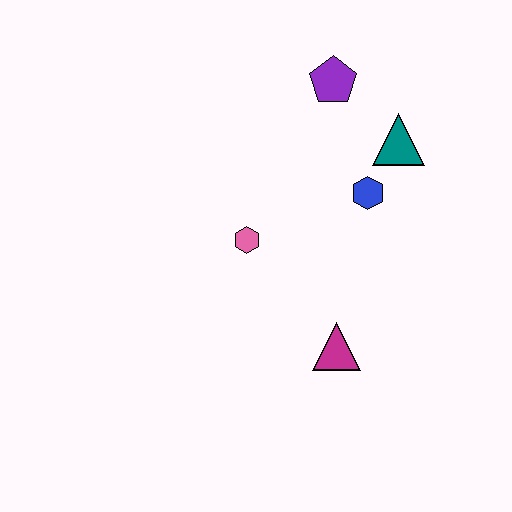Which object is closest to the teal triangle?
The blue hexagon is closest to the teal triangle.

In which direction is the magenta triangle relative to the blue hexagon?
The magenta triangle is below the blue hexagon.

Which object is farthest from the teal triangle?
The magenta triangle is farthest from the teal triangle.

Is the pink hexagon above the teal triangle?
No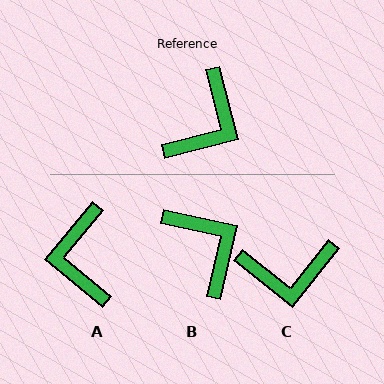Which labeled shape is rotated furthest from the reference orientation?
A, about 144 degrees away.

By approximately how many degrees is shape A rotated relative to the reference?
Approximately 144 degrees clockwise.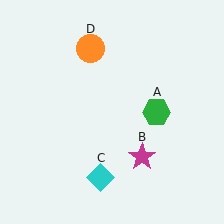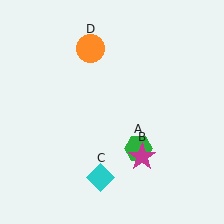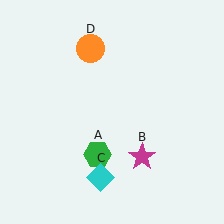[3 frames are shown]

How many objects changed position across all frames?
1 object changed position: green hexagon (object A).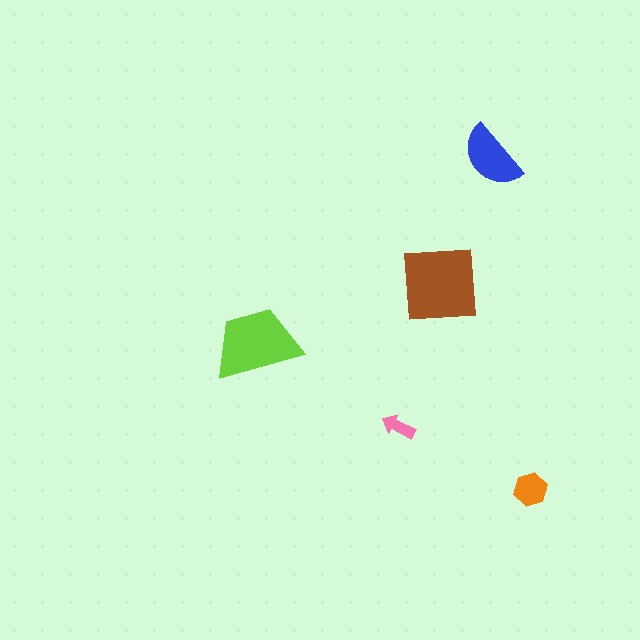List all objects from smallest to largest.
The pink arrow, the orange hexagon, the blue semicircle, the lime trapezoid, the brown square.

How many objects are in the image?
There are 5 objects in the image.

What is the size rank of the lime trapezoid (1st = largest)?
2nd.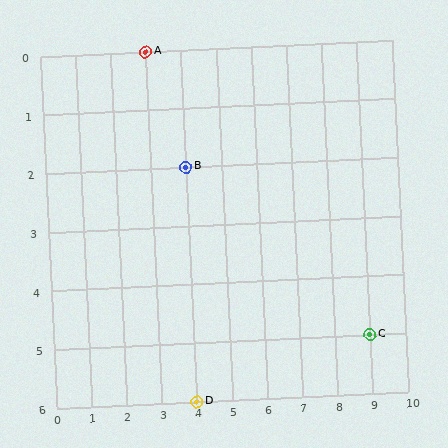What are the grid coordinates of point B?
Point B is at grid coordinates (4, 2).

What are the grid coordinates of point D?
Point D is at grid coordinates (4, 6).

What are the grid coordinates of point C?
Point C is at grid coordinates (9, 5).